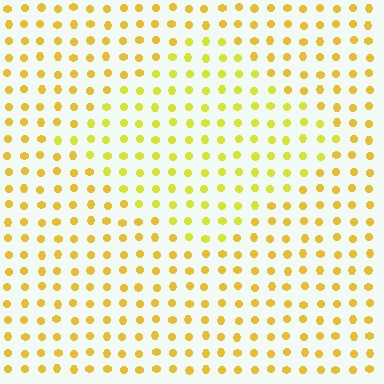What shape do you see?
I see a diamond.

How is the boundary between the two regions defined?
The boundary is defined purely by a slight shift in hue (about 19 degrees). Spacing, size, and orientation are identical on both sides.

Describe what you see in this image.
The image is filled with small yellow elements in a uniform arrangement. A diamond-shaped region is visible where the elements are tinted to a slightly different hue, forming a subtle color boundary.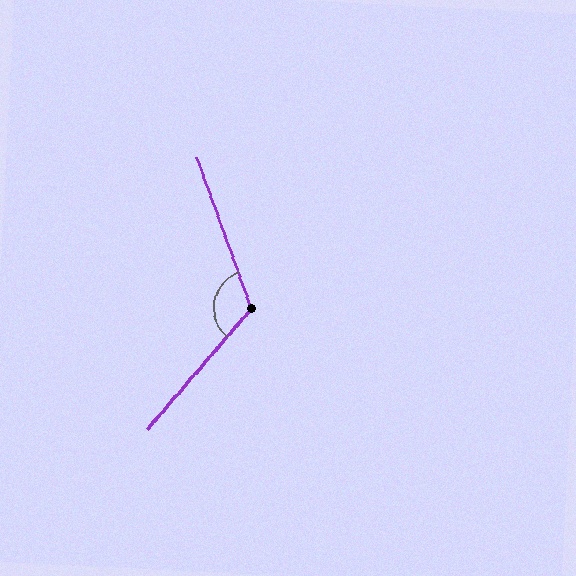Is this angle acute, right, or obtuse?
It is obtuse.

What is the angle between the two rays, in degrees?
Approximately 119 degrees.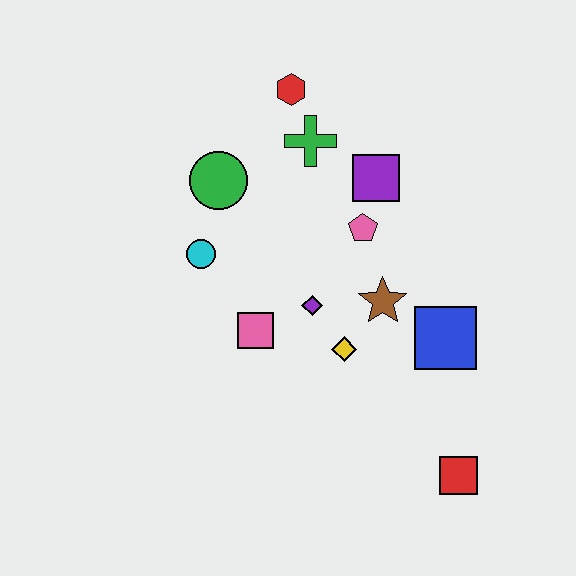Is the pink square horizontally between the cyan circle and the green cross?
Yes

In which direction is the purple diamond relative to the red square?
The purple diamond is above the red square.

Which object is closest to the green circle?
The cyan circle is closest to the green circle.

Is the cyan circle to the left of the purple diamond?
Yes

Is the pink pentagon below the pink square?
No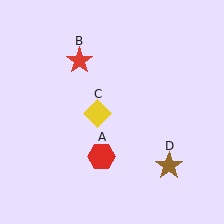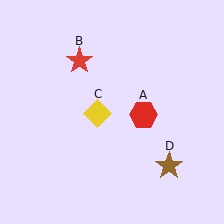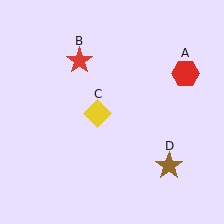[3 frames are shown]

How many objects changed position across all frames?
1 object changed position: red hexagon (object A).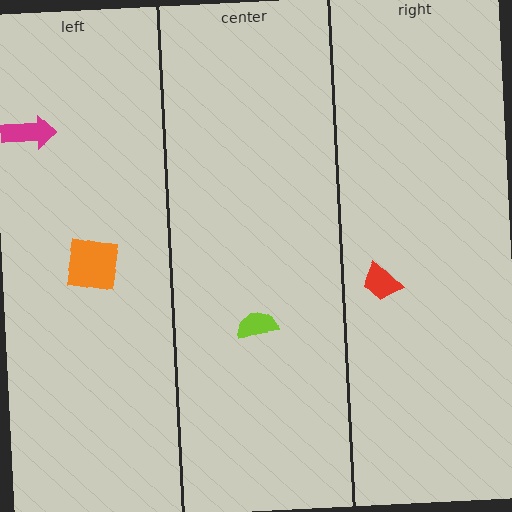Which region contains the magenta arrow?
The left region.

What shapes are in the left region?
The orange square, the magenta arrow.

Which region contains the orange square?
The left region.